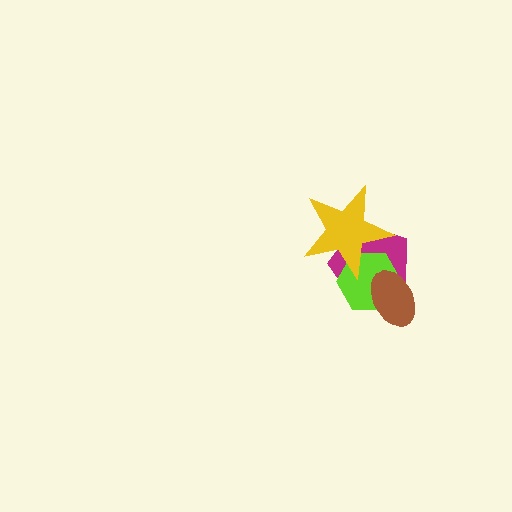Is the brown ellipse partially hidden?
No, no other shape covers it.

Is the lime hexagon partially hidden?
Yes, it is partially covered by another shape.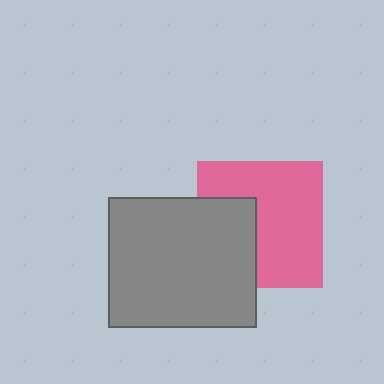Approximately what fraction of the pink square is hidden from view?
Roughly 34% of the pink square is hidden behind the gray rectangle.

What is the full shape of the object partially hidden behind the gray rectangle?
The partially hidden object is a pink square.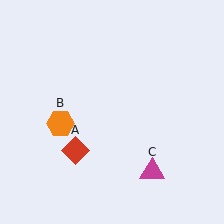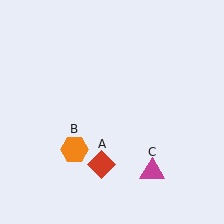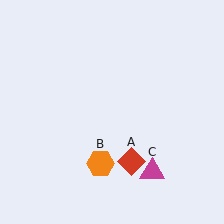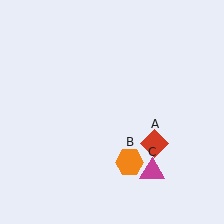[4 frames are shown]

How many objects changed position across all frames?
2 objects changed position: red diamond (object A), orange hexagon (object B).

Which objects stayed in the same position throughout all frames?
Magenta triangle (object C) remained stationary.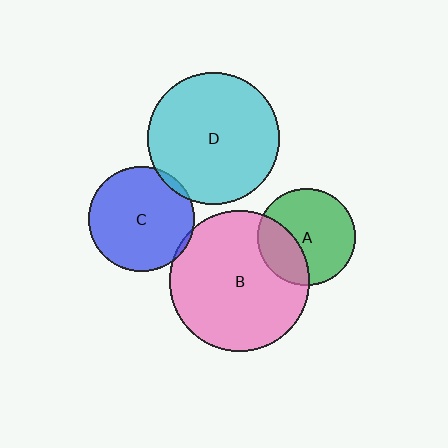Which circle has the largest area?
Circle B (pink).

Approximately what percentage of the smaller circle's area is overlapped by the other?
Approximately 5%.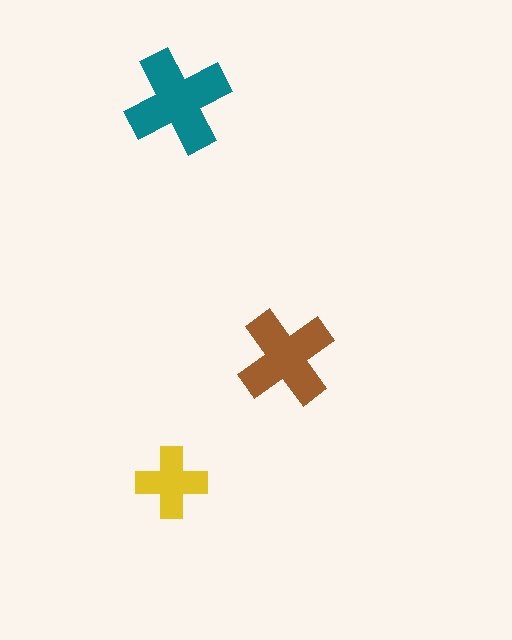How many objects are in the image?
There are 3 objects in the image.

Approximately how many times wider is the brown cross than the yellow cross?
About 1.5 times wider.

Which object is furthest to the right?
The brown cross is rightmost.